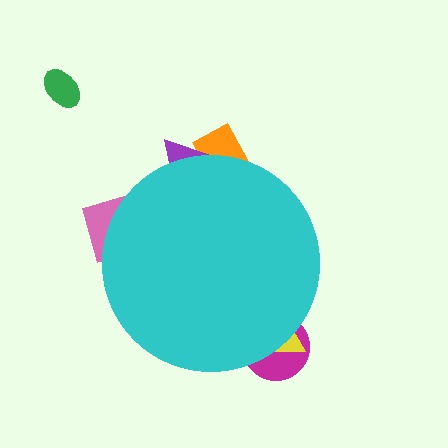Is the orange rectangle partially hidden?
Yes, the orange rectangle is partially hidden behind the cyan circle.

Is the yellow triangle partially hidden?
Yes, the yellow triangle is partially hidden behind the cyan circle.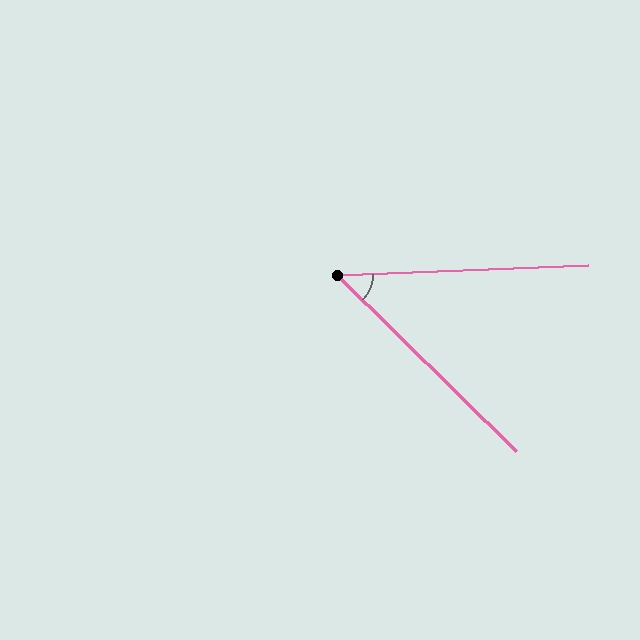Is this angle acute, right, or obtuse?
It is acute.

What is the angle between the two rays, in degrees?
Approximately 47 degrees.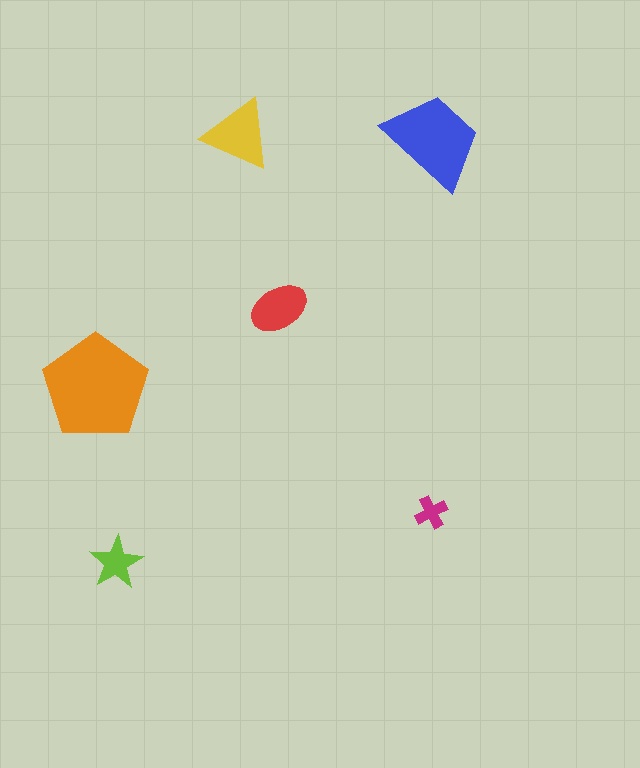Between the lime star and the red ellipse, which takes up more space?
The red ellipse.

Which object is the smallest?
The magenta cross.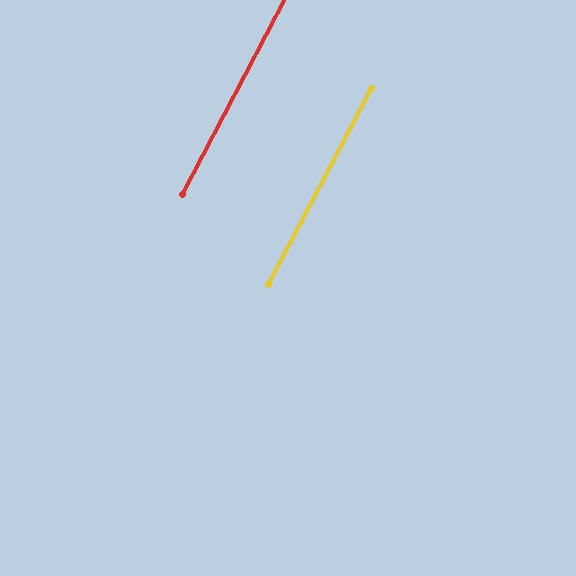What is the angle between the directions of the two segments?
Approximately 0 degrees.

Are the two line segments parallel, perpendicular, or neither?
Parallel — their directions differ by only 0.2°.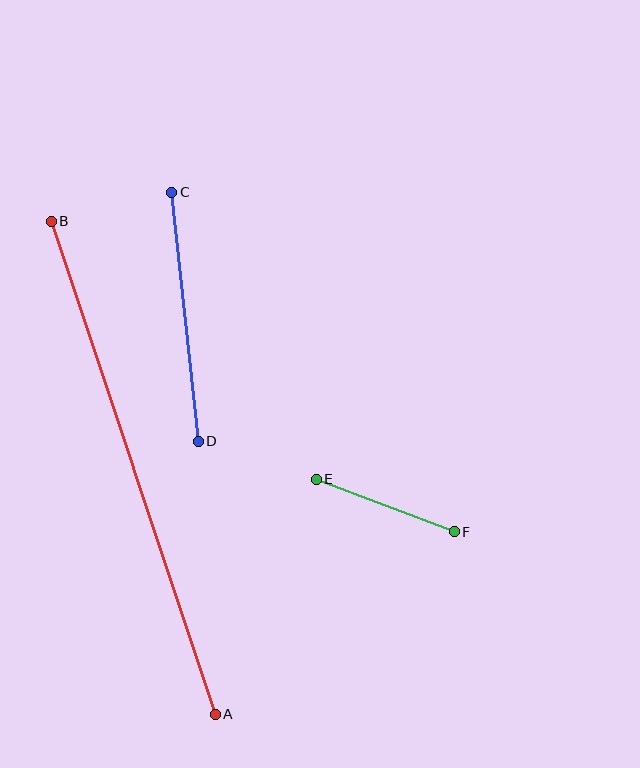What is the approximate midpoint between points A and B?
The midpoint is at approximately (133, 468) pixels.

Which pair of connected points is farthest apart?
Points A and B are farthest apart.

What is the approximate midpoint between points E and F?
The midpoint is at approximately (385, 505) pixels.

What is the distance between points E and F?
The distance is approximately 148 pixels.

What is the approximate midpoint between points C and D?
The midpoint is at approximately (185, 317) pixels.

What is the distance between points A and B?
The distance is approximately 520 pixels.